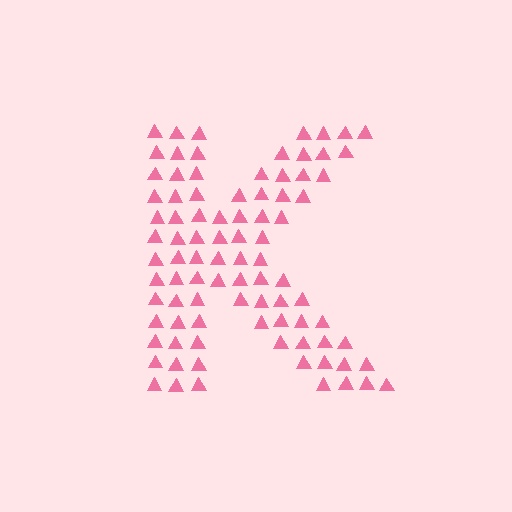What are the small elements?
The small elements are triangles.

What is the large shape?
The large shape is the letter K.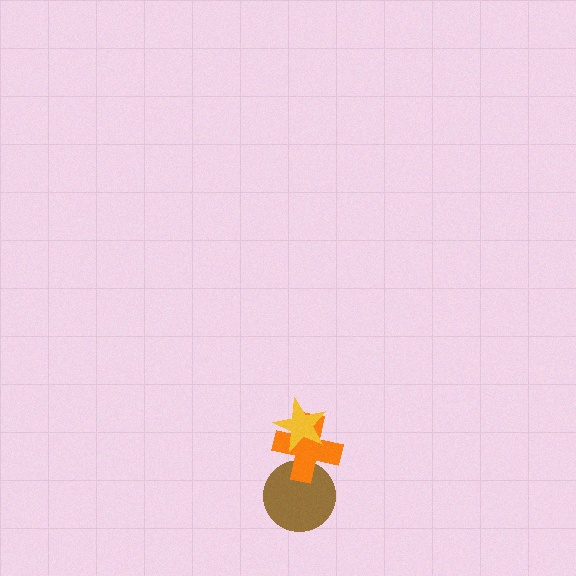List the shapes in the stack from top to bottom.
From top to bottom: the yellow star, the orange cross, the brown circle.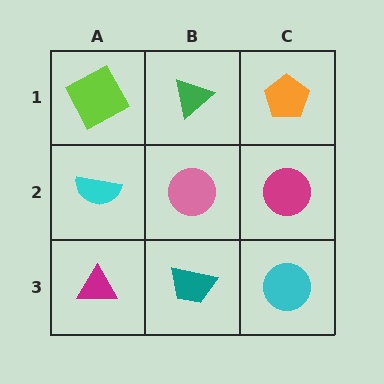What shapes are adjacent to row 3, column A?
A cyan semicircle (row 2, column A), a teal trapezoid (row 3, column B).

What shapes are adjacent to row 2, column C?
An orange pentagon (row 1, column C), a cyan circle (row 3, column C), a pink circle (row 2, column B).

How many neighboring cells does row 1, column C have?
2.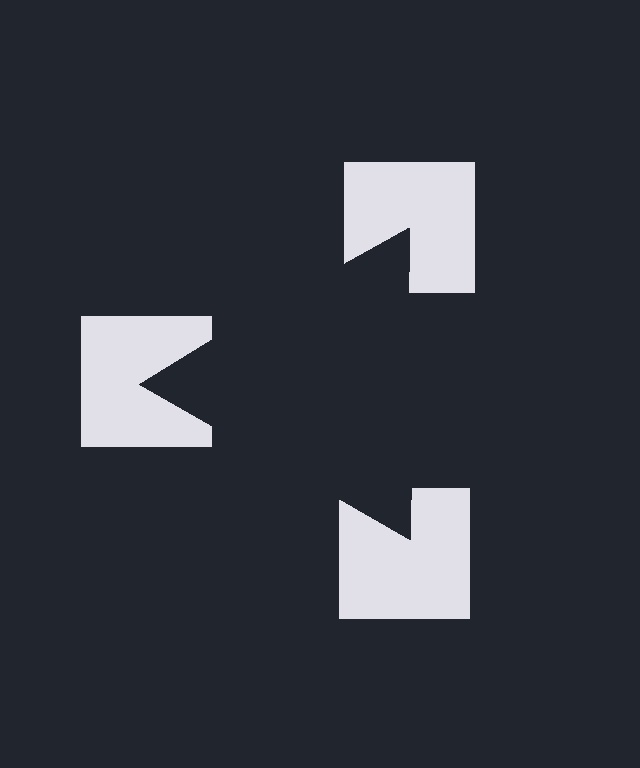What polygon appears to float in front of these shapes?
An illusory triangle — its edges are inferred from the aligned wedge cuts in the notched squares, not physically drawn.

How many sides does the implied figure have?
3 sides.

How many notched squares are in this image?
There are 3 — one at each vertex of the illusory triangle.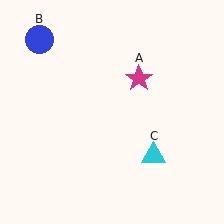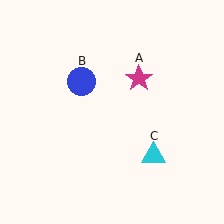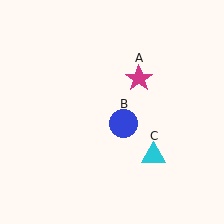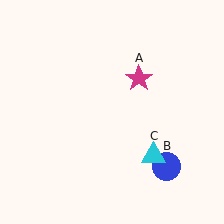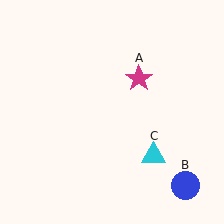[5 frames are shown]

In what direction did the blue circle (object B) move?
The blue circle (object B) moved down and to the right.